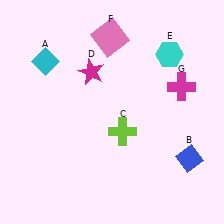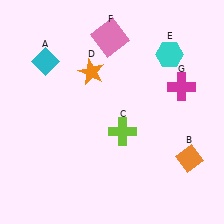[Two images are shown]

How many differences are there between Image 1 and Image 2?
There are 2 differences between the two images.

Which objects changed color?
B changed from blue to orange. D changed from magenta to orange.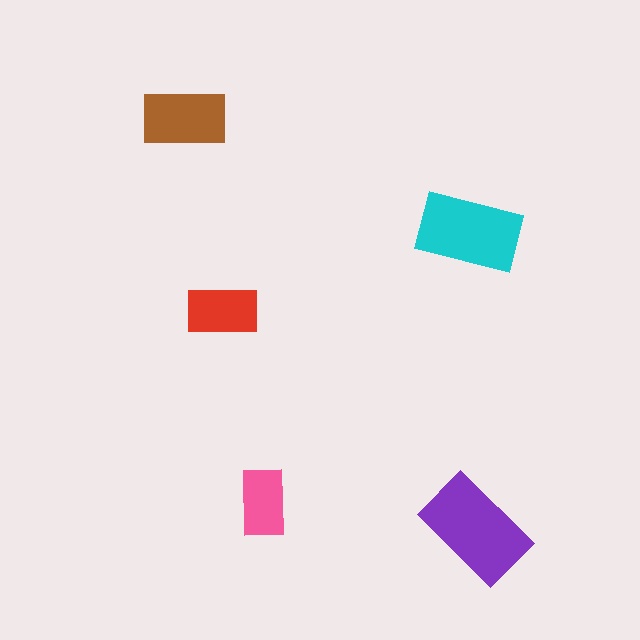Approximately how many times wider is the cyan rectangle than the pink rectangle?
About 1.5 times wider.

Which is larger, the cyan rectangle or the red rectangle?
The cyan one.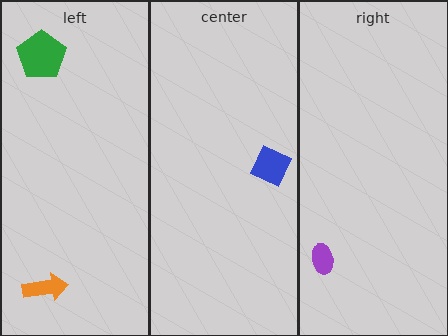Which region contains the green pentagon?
The left region.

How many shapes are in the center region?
1.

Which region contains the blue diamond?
The center region.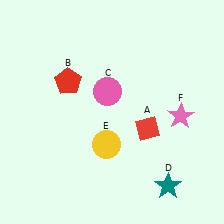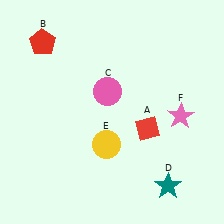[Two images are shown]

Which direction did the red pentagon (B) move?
The red pentagon (B) moved up.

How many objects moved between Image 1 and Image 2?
1 object moved between the two images.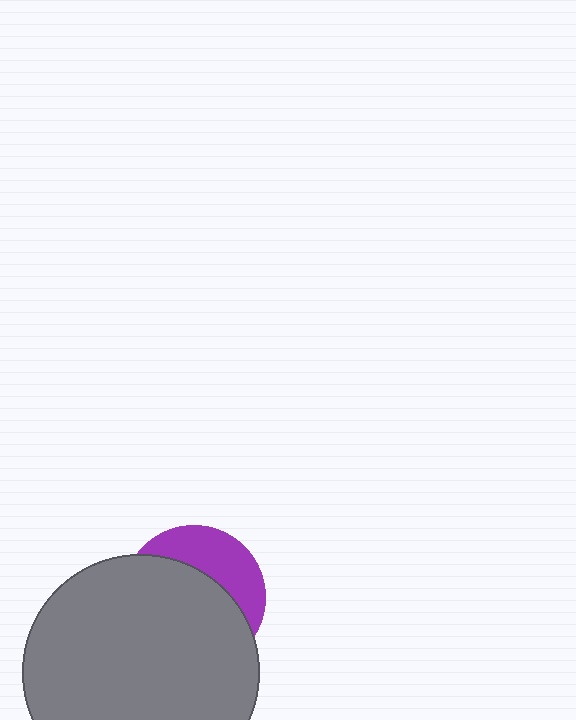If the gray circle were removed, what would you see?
You would see the complete purple circle.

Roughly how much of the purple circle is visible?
A small part of it is visible (roughly 33%).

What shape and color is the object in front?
The object in front is a gray circle.